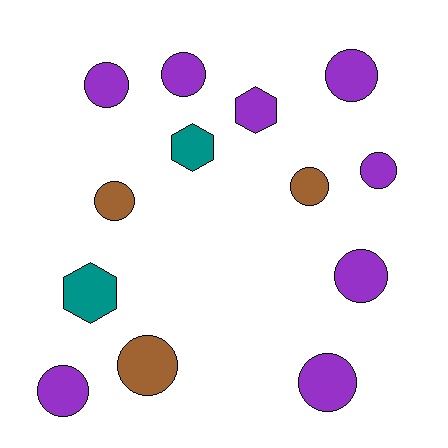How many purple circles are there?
There are 7 purple circles.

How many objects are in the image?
There are 13 objects.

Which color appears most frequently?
Purple, with 8 objects.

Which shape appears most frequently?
Circle, with 10 objects.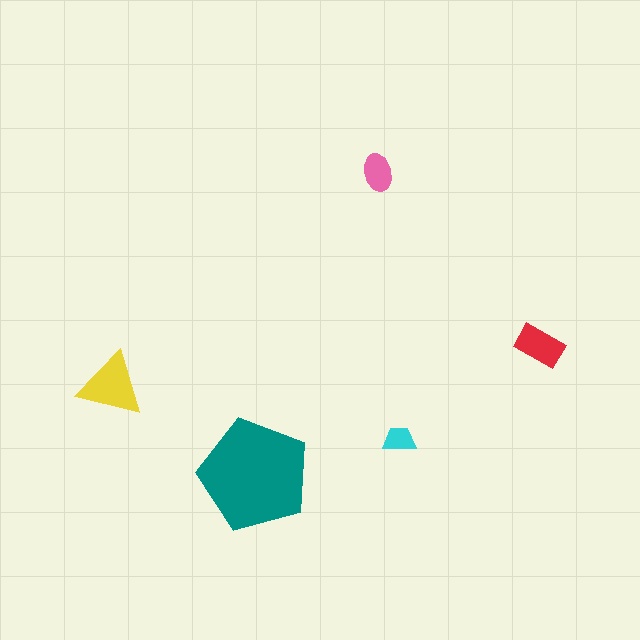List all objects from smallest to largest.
The cyan trapezoid, the pink ellipse, the red rectangle, the yellow triangle, the teal pentagon.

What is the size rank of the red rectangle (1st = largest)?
3rd.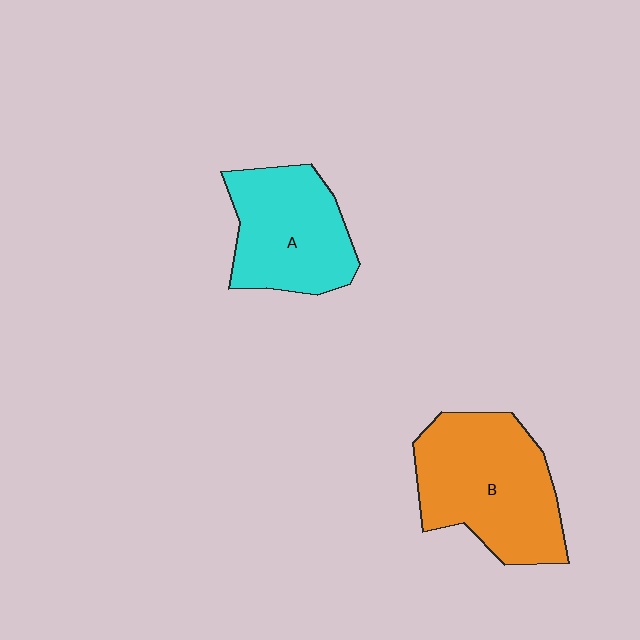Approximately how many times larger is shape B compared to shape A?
Approximately 1.3 times.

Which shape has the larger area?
Shape B (orange).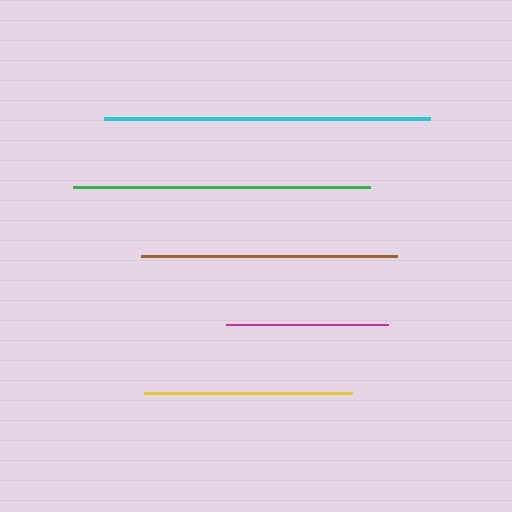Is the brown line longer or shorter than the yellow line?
The brown line is longer than the yellow line.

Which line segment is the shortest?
The magenta line is the shortest at approximately 162 pixels.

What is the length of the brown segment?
The brown segment is approximately 256 pixels long.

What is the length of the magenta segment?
The magenta segment is approximately 162 pixels long.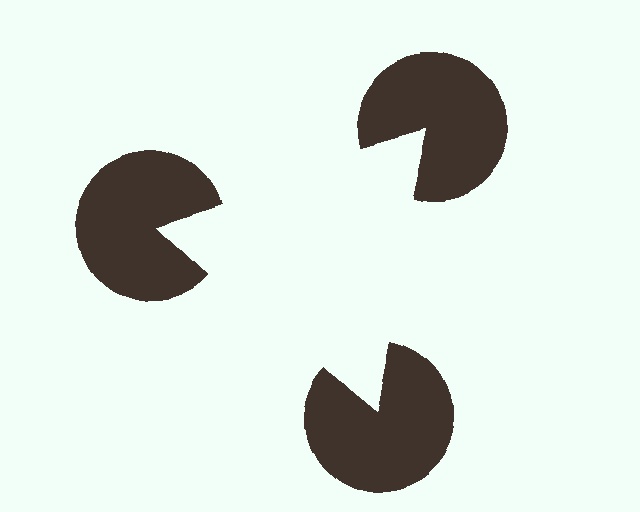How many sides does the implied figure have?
3 sides.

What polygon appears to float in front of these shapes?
An illusory triangle — its edges are inferred from the aligned wedge cuts in the pac-man discs, not physically drawn.